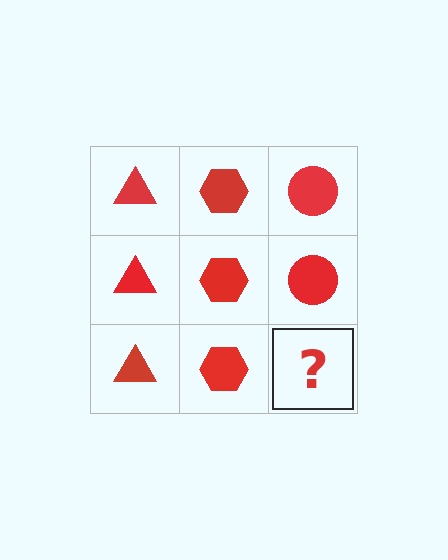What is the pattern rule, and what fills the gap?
The rule is that each column has a consistent shape. The gap should be filled with a red circle.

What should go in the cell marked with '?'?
The missing cell should contain a red circle.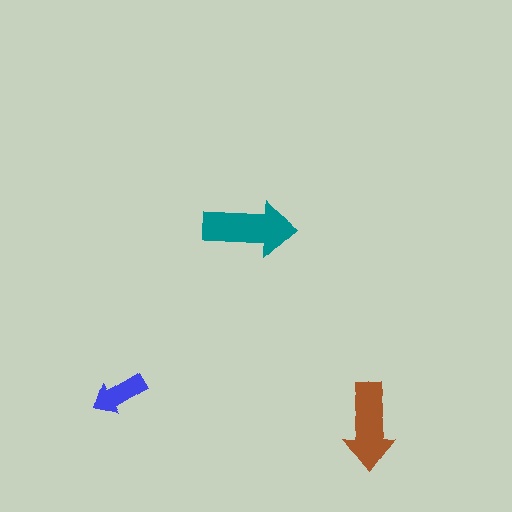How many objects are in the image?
There are 3 objects in the image.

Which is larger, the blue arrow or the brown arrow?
The brown one.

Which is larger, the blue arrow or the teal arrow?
The teal one.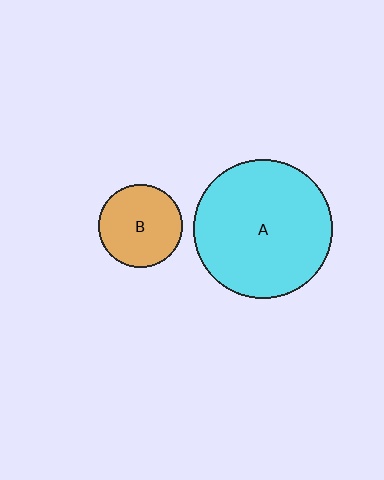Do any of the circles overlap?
No, none of the circles overlap.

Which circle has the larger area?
Circle A (cyan).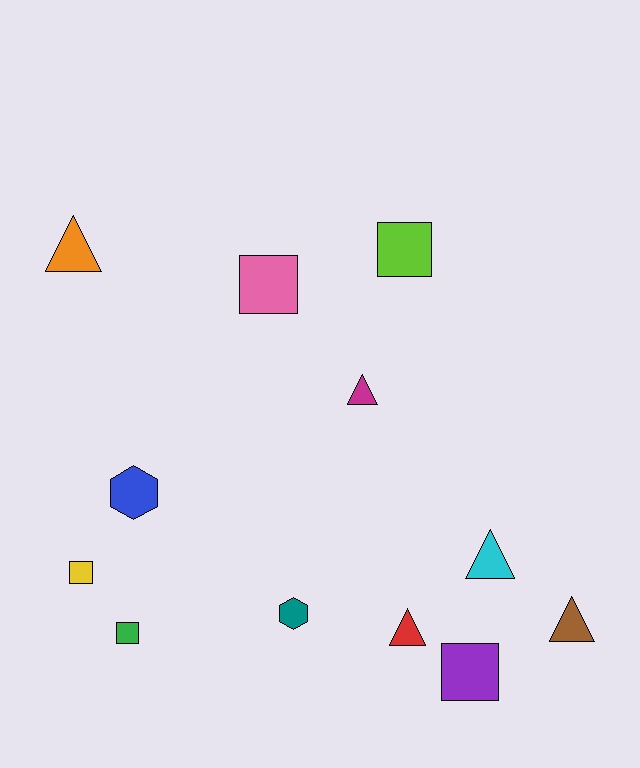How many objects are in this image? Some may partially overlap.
There are 12 objects.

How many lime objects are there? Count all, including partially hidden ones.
There is 1 lime object.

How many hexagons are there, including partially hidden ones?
There are 2 hexagons.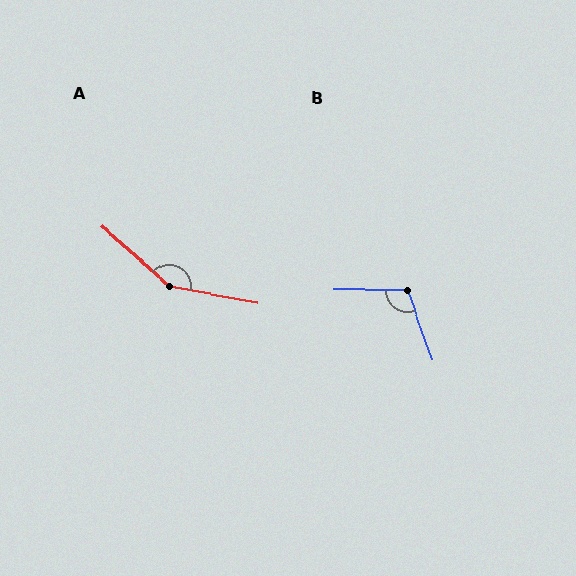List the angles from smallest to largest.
B (110°), A (150°).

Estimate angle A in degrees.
Approximately 150 degrees.